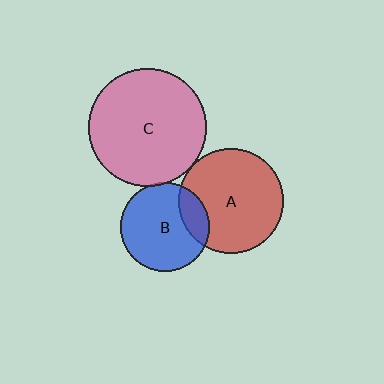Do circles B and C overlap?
Yes.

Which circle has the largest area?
Circle C (pink).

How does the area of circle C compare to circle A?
Approximately 1.2 times.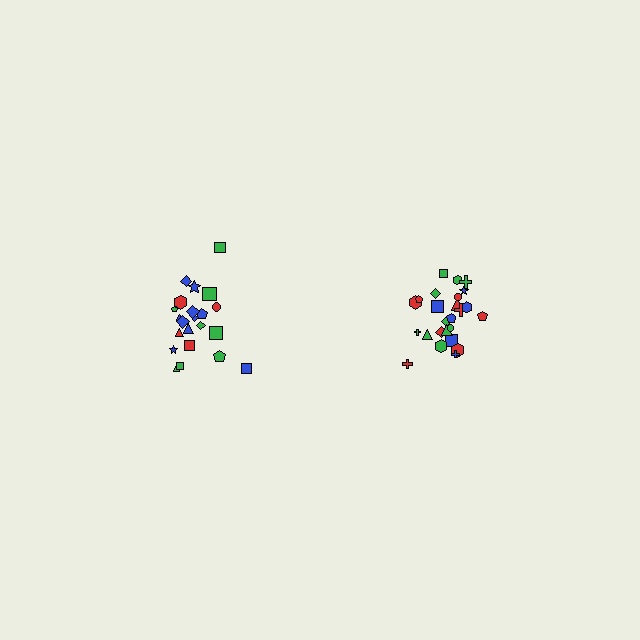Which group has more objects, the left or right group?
The right group.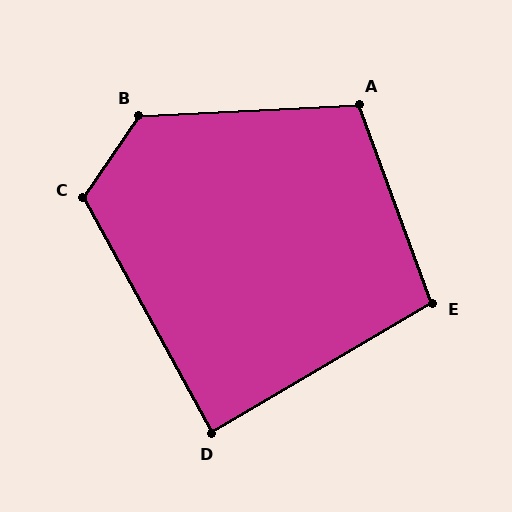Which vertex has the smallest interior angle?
D, at approximately 88 degrees.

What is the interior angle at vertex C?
Approximately 117 degrees (obtuse).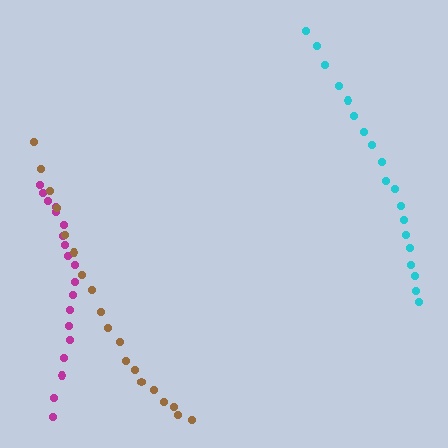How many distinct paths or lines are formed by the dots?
There are 3 distinct paths.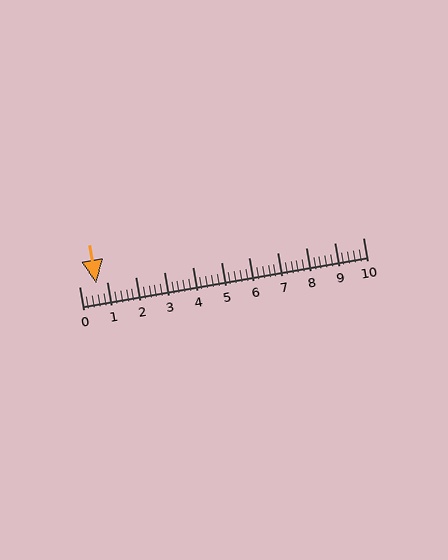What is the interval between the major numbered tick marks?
The major tick marks are spaced 1 units apart.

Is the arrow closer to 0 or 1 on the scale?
The arrow is closer to 1.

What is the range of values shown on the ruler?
The ruler shows values from 0 to 10.